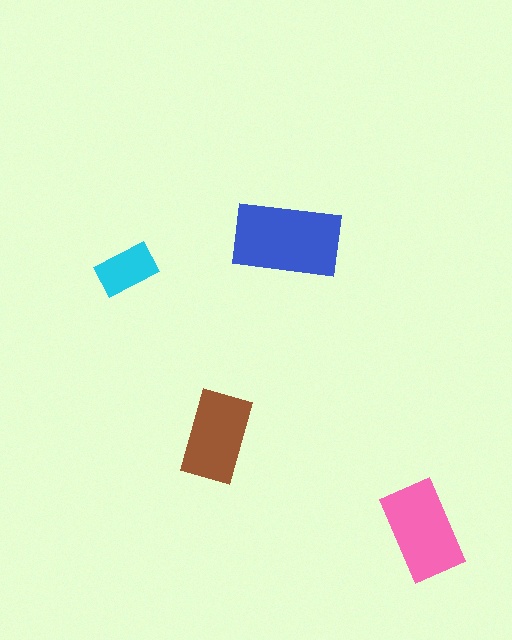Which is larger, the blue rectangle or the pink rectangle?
The blue one.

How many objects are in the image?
There are 4 objects in the image.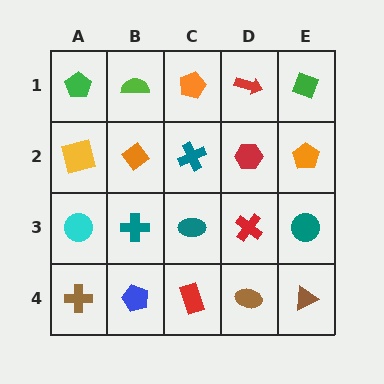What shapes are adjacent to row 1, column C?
A teal cross (row 2, column C), a lime semicircle (row 1, column B), a red arrow (row 1, column D).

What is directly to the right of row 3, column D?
A teal circle.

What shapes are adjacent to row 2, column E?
A green diamond (row 1, column E), a teal circle (row 3, column E), a red hexagon (row 2, column D).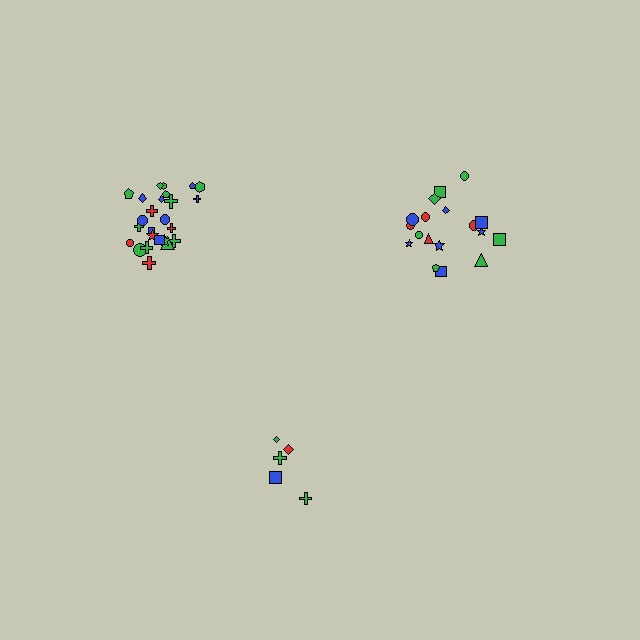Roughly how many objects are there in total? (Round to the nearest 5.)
Roughly 50 objects in total.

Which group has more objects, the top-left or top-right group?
The top-left group.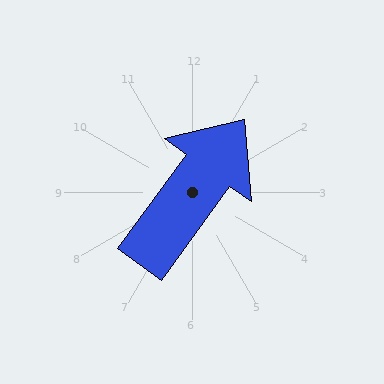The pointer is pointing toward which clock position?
Roughly 1 o'clock.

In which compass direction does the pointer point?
Northeast.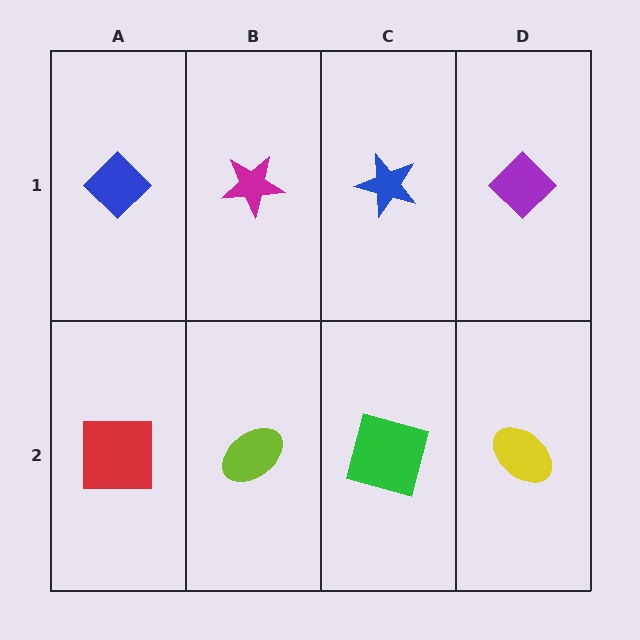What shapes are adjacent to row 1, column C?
A green square (row 2, column C), a magenta star (row 1, column B), a purple diamond (row 1, column D).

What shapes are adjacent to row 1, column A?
A red square (row 2, column A), a magenta star (row 1, column B).